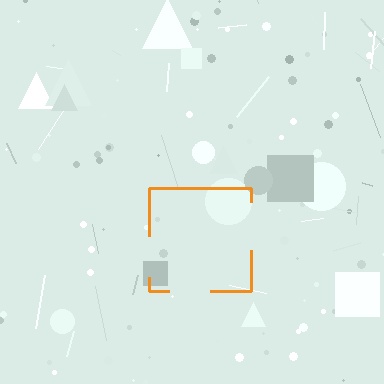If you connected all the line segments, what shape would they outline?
They would outline a square.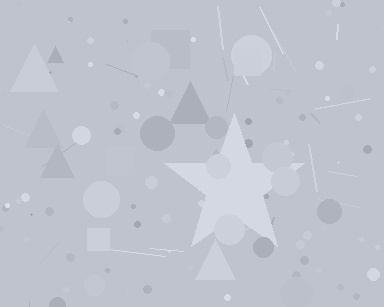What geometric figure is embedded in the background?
A star is embedded in the background.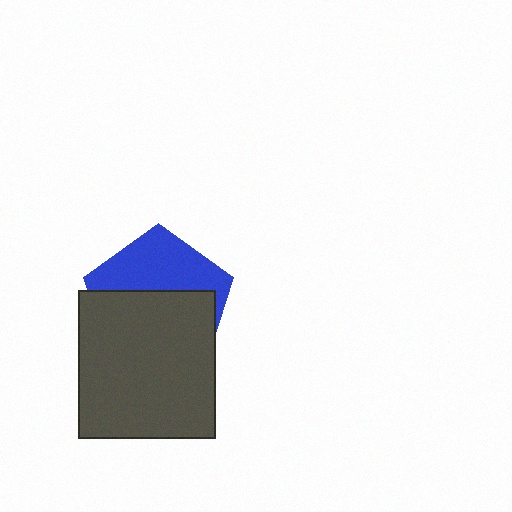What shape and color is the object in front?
The object in front is a dark gray rectangle.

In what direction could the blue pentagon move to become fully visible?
The blue pentagon could move up. That would shift it out from behind the dark gray rectangle entirely.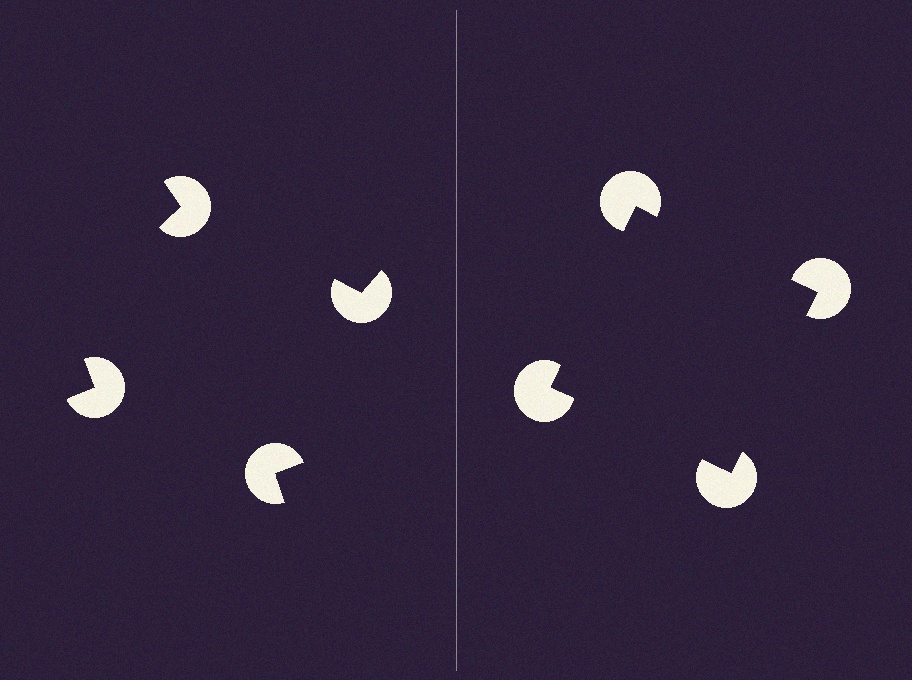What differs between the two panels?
The pac-man discs are positioned identically on both sides; only the wedge orientations differ. On the right they align to a square; on the left they are misaligned.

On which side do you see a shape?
An illusory square appears on the right side. On the left side the wedge cuts are rotated, so no coherent shape forms.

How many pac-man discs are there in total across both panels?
8 — 4 on each side.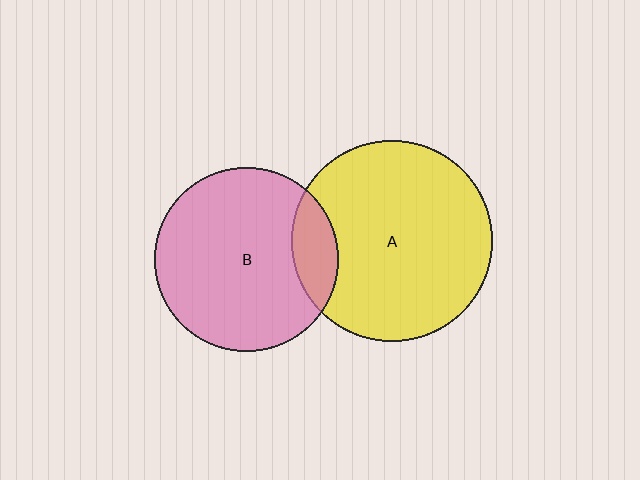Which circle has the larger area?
Circle A (yellow).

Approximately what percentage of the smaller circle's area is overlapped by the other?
Approximately 15%.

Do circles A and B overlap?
Yes.